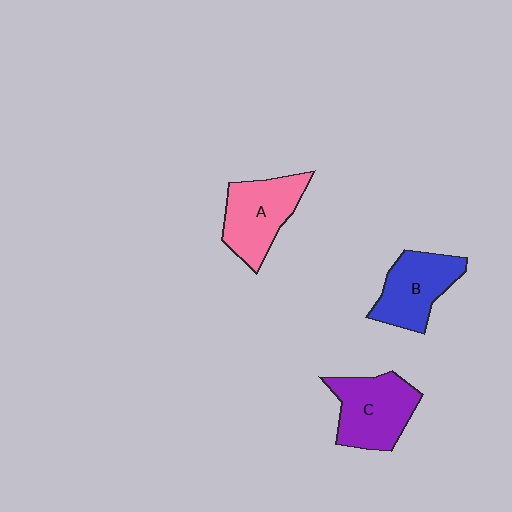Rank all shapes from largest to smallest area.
From largest to smallest: C (purple), A (pink), B (blue).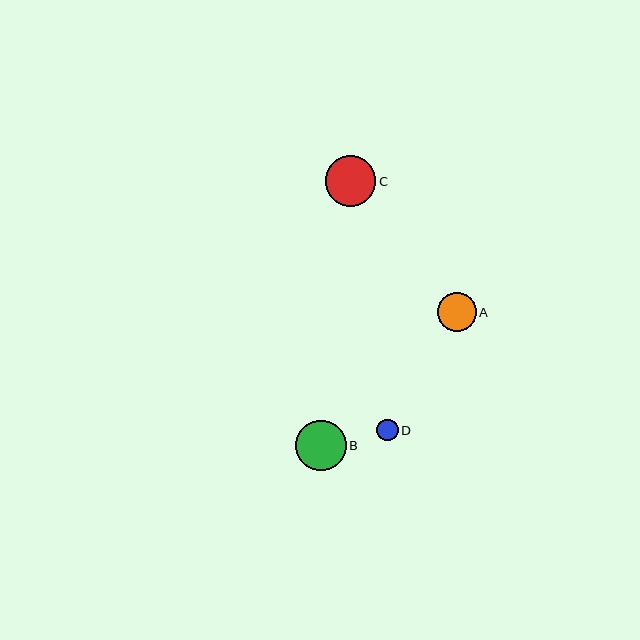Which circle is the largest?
Circle C is the largest with a size of approximately 51 pixels.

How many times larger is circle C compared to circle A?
Circle C is approximately 1.3 times the size of circle A.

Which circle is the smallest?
Circle D is the smallest with a size of approximately 21 pixels.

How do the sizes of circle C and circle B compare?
Circle C and circle B are approximately the same size.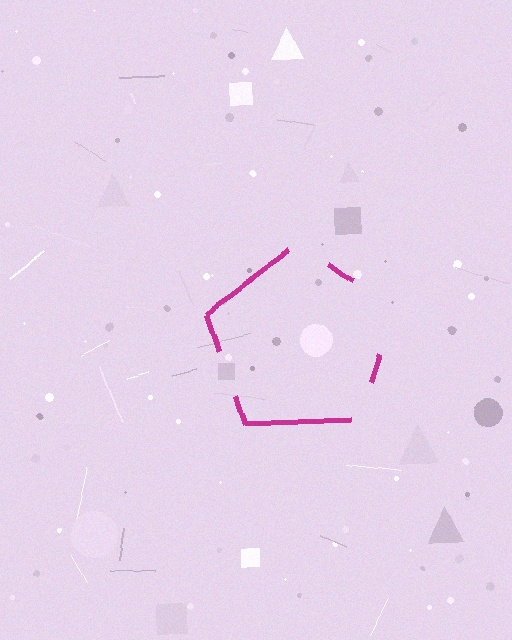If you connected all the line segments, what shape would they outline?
They would outline a pentagon.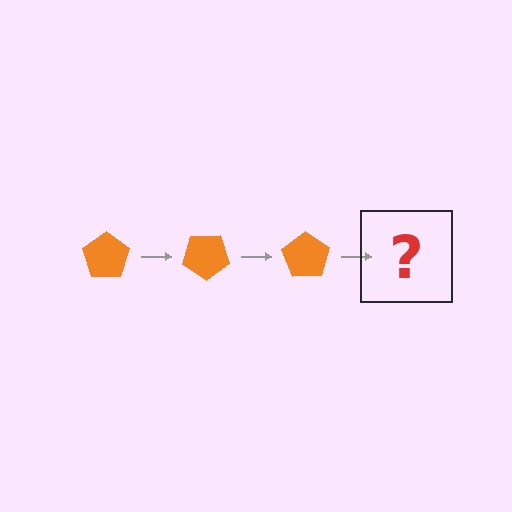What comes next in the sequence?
The next element should be an orange pentagon rotated 105 degrees.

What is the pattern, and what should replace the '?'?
The pattern is that the pentagon rotates 35 degrees each step. The '?' should be an orange pentagon rotated 105 degrees.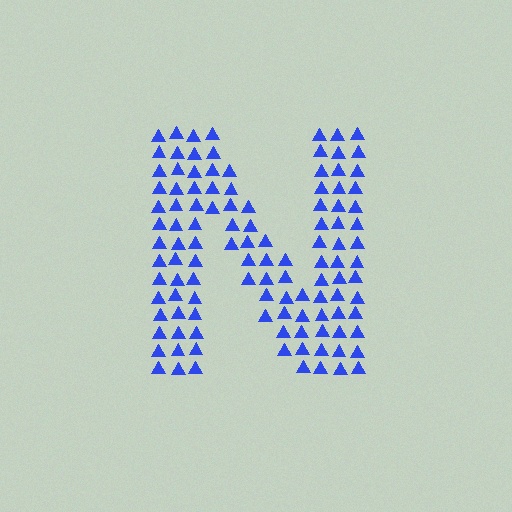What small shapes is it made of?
It is made of small triangles.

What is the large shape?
The large shape is the letter N.